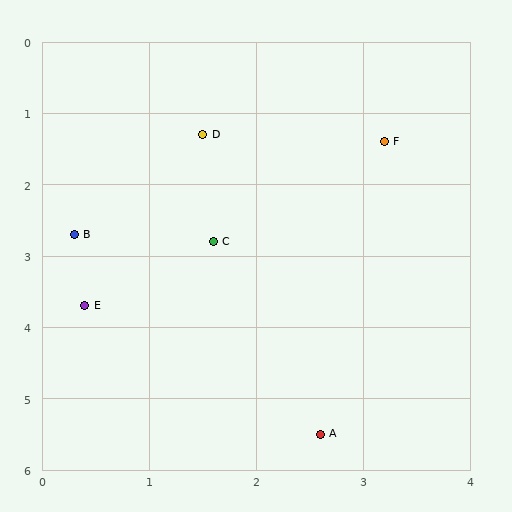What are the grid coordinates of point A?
Point A is at approximately (2.6, 5.5).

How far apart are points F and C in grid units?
Points F and C are about 2.1 grid units apart.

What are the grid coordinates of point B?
Point B is at approximately (0.3, 2.7).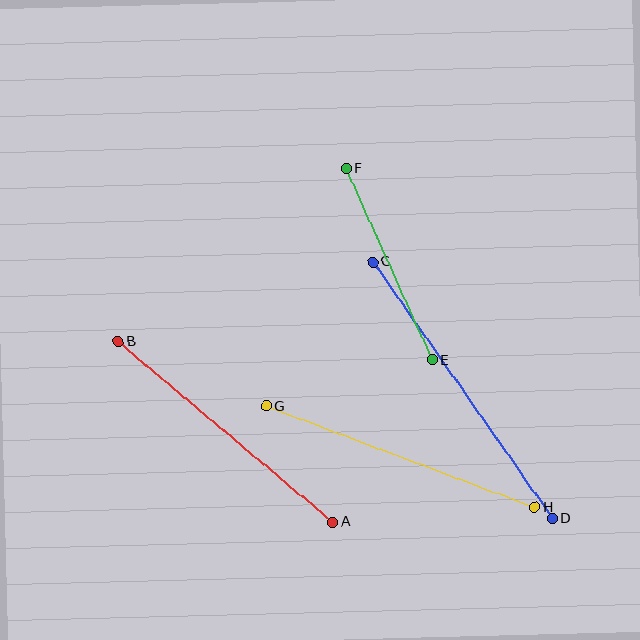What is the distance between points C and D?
The distance is approximately 313 pixels.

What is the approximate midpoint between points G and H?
The midpoint is at approximately (401, 457) pixels.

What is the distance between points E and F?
The distance is approximately 210 pixels.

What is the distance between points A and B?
The distance is approximately 281 pixels.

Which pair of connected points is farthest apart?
Points C and D are farthest apart.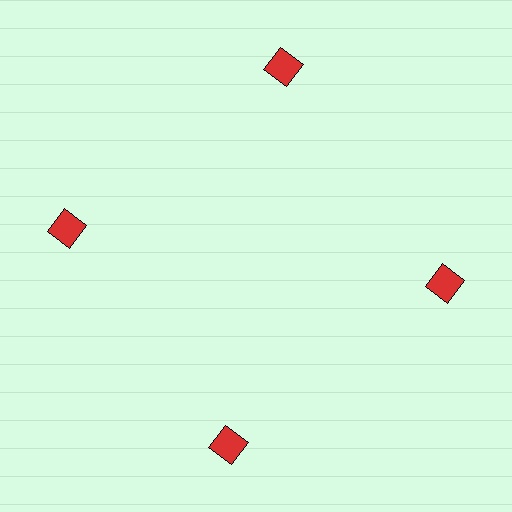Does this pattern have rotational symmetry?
Yes, this pattern has 4-fold rotational symmetry. It looks the same after rotating 90 degrees around the center.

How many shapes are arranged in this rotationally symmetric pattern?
There are 4 shapes, arranged in 4 groups of 1.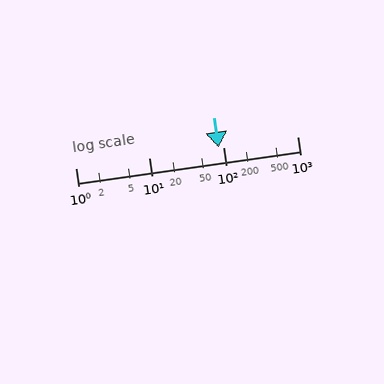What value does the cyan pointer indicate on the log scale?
The pointer indicates approximately 85.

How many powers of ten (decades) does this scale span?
The scale spans 3 decades, from 1 to 1000.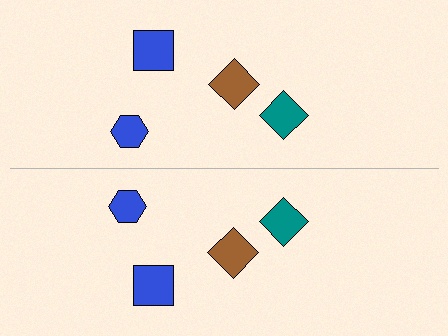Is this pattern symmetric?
Yes, this pattern has bilateral (reflection) symmetry.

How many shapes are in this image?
There are 8 shapes in this image.